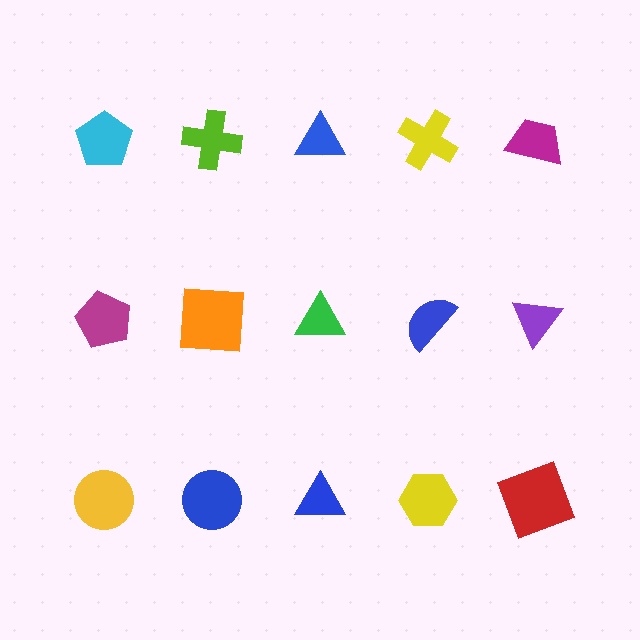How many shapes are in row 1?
5 shapes.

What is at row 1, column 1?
A cyan pentagon.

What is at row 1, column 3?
A blue triangle.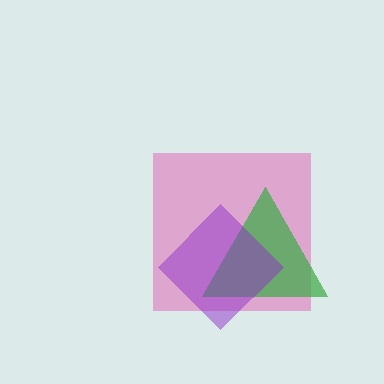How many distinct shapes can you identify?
There are 3 distinct shapes: a pink square, a green triangle, a purple diamond.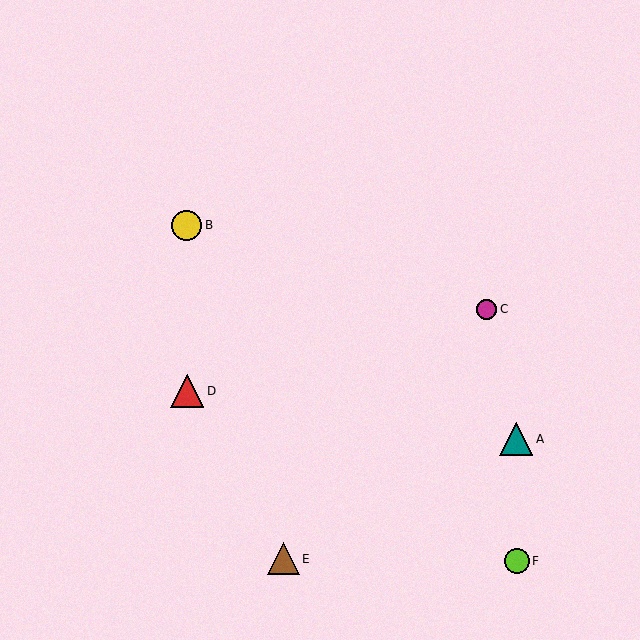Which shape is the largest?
The red triangle (labeled D) is the largest.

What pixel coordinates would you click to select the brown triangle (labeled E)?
Click at (284, 559) to select the brown triangle E.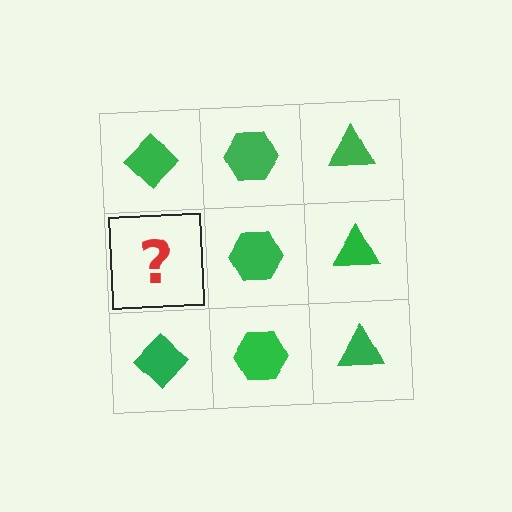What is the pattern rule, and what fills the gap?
The rule is that each column has a consistent shape. The gap should be filled with a green diamond.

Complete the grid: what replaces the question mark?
The question mark should be replaced with a green diamond.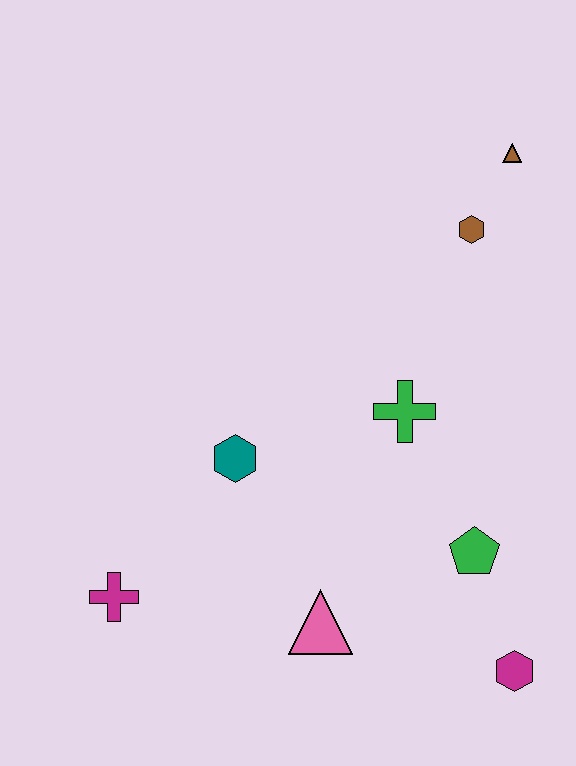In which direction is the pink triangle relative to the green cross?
The pink triangle is below the green cross.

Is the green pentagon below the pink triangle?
No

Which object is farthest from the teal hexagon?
The brown triangle is farthest from the teal hexagon.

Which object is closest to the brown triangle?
The brown hexagon is closest to the brown triangle.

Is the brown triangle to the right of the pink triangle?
Yes